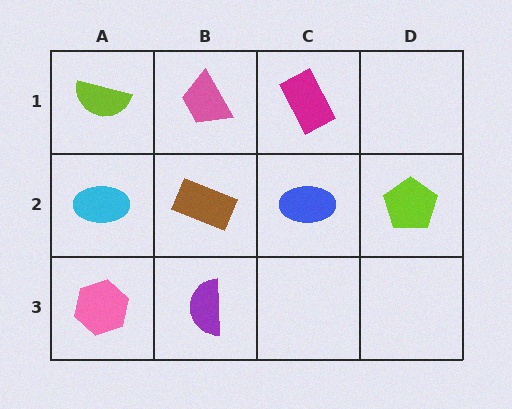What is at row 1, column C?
A magenta rectangle.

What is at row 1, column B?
A pink trapezoid.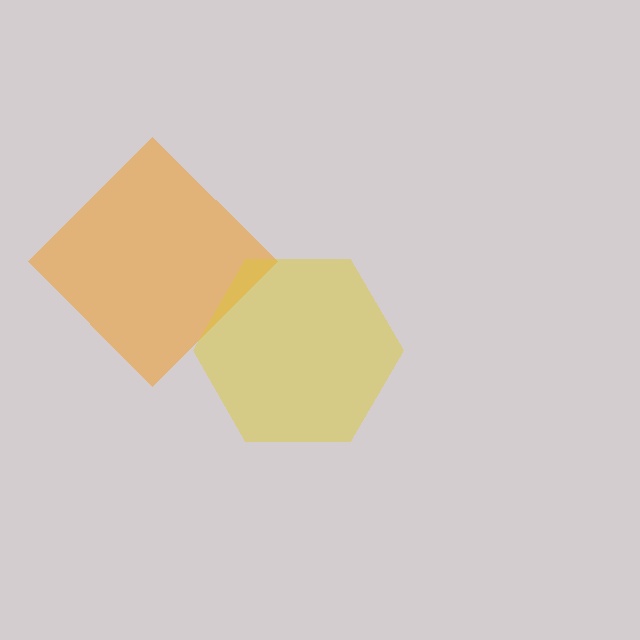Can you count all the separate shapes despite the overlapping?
Yes, there are 2 separate shapes.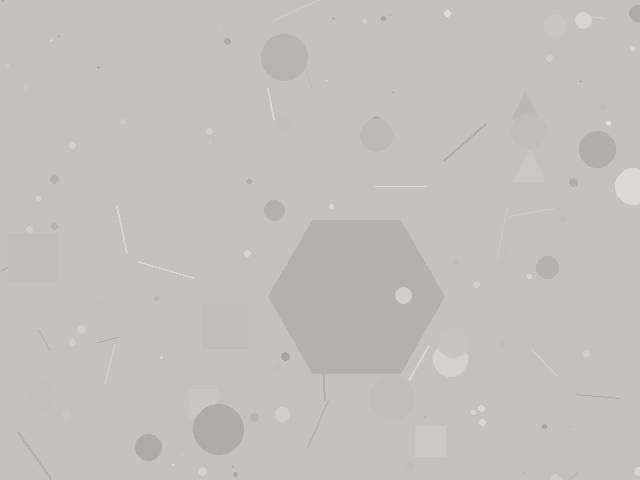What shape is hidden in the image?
A hexagon is hidden in the image.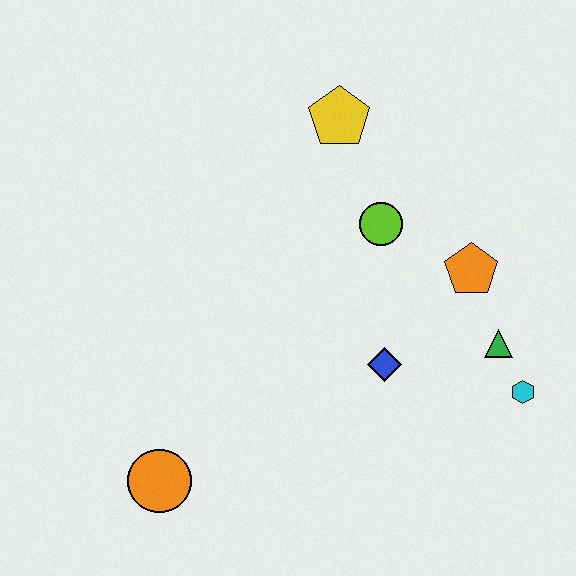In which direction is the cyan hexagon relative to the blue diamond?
The cyan hexagon is to the right of the blue diamond.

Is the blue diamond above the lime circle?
No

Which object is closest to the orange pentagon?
The green triangle is closest to the orange pentagon.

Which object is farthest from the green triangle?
The orange circle is farthest from the green triangle.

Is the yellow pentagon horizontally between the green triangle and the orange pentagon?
No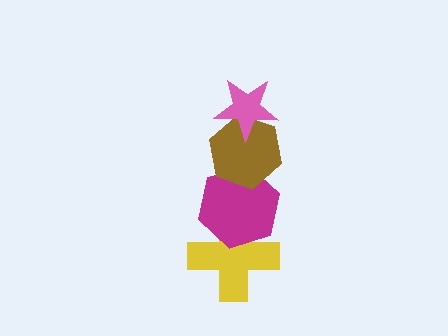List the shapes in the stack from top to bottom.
From top to bottom: the pink star, the brown hexagon, the magenta hexagon, the yellow cross.